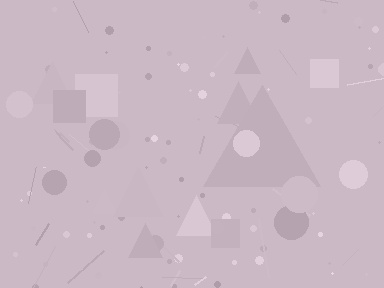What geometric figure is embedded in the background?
A triangle is embedded in the background.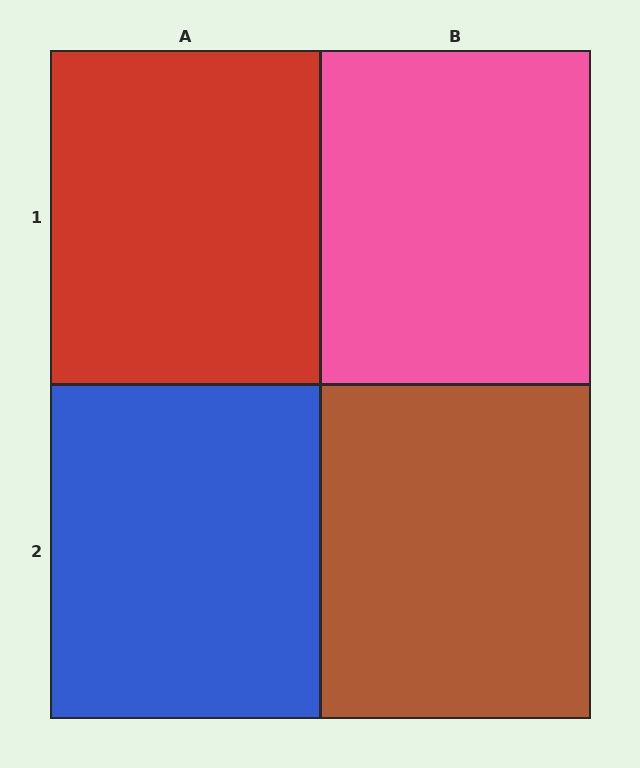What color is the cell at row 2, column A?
Blue.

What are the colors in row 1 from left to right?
Red, pink.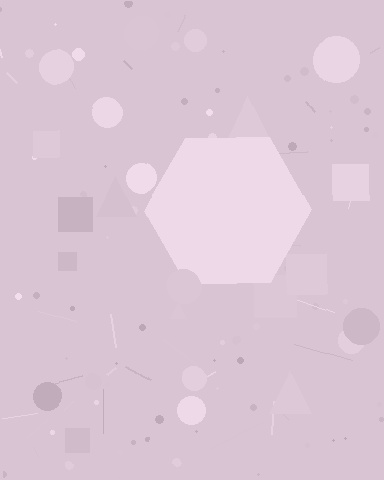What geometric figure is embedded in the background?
A hexagon is embedded in the background.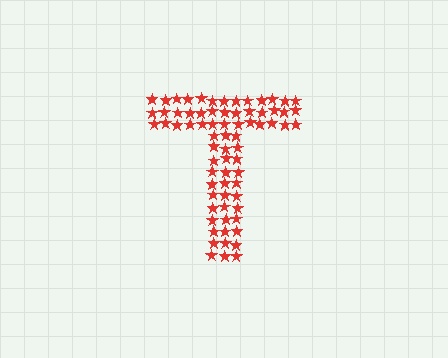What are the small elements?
The small elements are stars.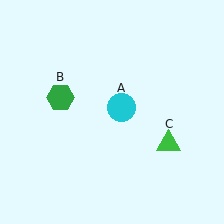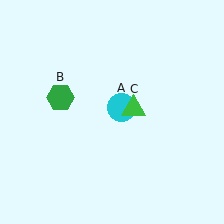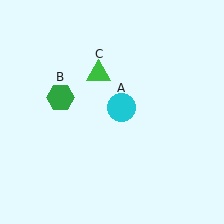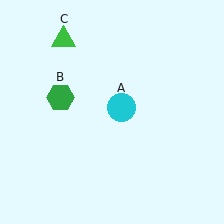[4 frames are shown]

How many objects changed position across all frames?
1 object changed position: green triangle (object C).